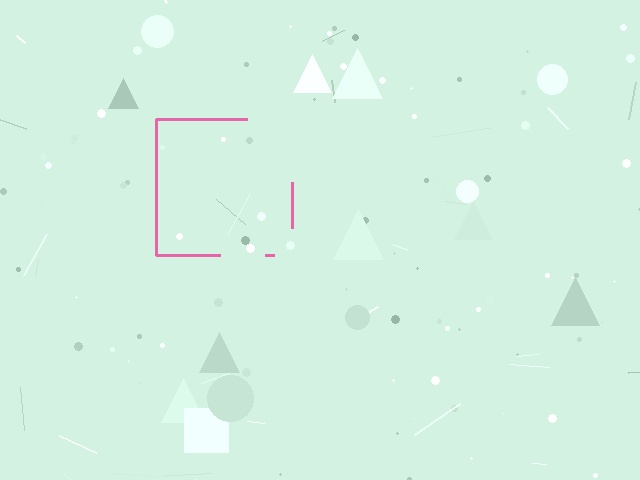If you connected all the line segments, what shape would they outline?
They would outline a square.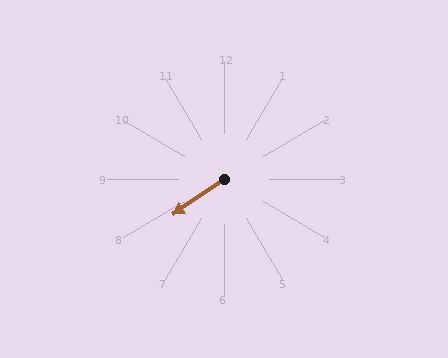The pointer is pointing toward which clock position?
Roughly 8 o'clock.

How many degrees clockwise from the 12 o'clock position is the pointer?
Approximately 235 degrees.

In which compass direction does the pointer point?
Southwest.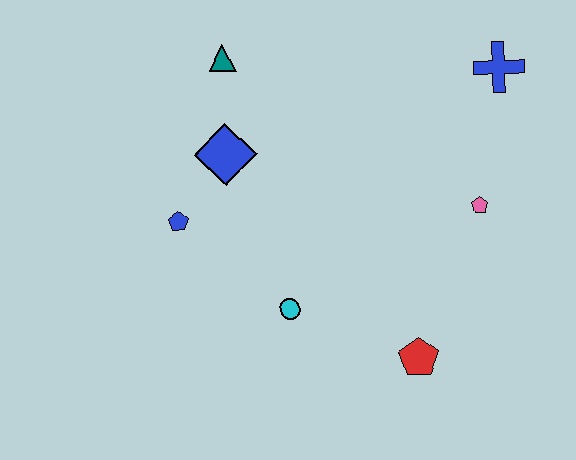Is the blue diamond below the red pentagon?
No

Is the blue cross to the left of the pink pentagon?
No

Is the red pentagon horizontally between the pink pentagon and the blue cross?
No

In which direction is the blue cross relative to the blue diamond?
The blue cross is to the right of the blue diamond.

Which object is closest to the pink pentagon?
The blue cross is closest to the pink pentagon.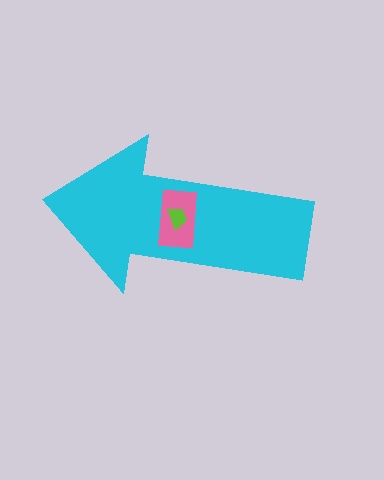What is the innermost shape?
The lime trapezoid.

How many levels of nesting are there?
3.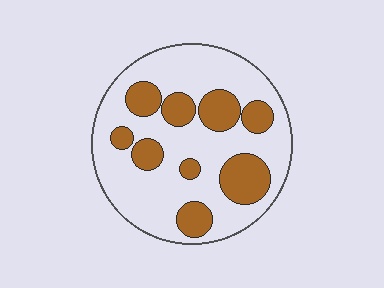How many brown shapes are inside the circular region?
9.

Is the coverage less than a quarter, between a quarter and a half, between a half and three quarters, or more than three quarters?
Between a quarter and a half.